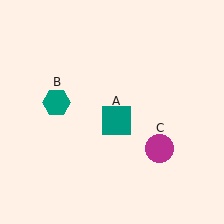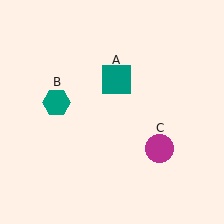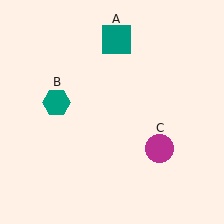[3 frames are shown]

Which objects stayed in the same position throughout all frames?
Teal hexagon (object B) and magenta circle (object C) remained stationary.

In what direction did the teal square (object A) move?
The teal square (object A) moved up.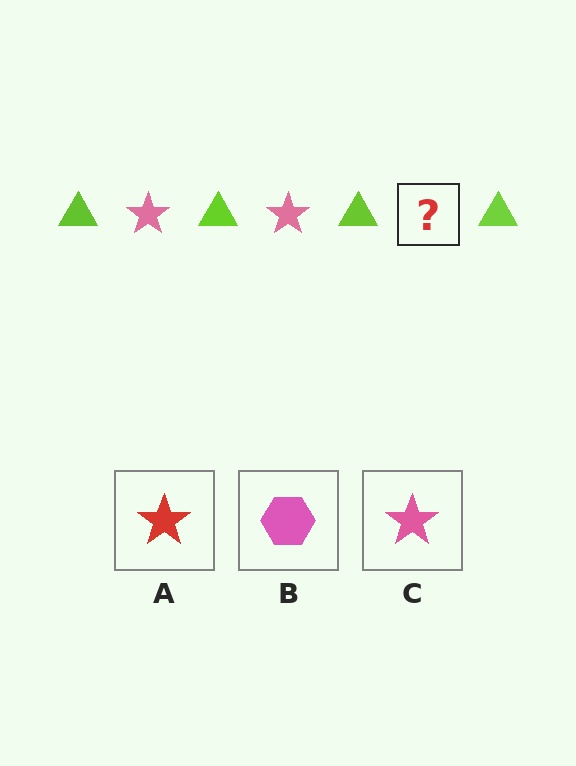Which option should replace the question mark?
Option C.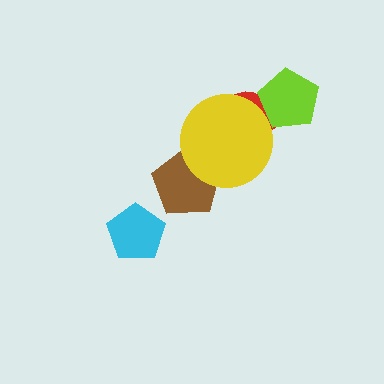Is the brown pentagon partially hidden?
Yes, it is partially covered by another shape.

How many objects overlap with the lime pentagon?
1 object overlaps with the lime pentagon.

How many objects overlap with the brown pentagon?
1 object overlaps with the brown pentagon.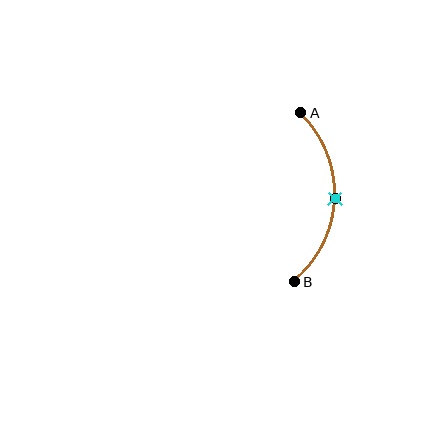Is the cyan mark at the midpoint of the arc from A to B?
Yes. The cyan mark lies on the arc at equal arc-length from both A and B — it is the arc midpoint.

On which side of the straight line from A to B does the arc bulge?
The arc bulges to the right of the straight line connecting A and B.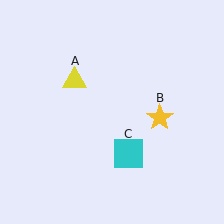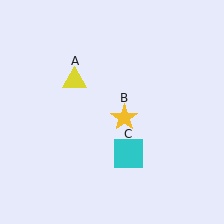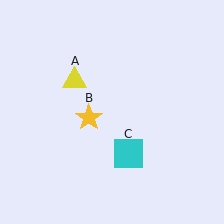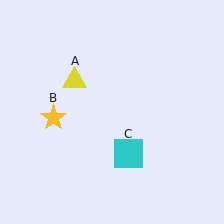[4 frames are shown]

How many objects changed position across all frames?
1 object changed position: yellow star (object B).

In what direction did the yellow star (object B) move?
The yellow star (object B) moved left.